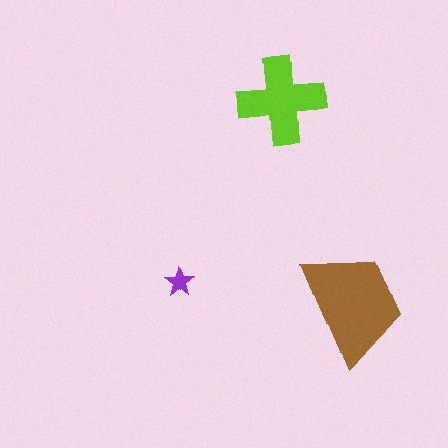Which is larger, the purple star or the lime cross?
The lime cross.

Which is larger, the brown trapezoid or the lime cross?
The brown trapezoid.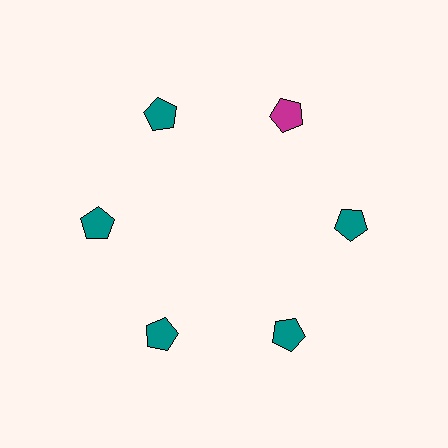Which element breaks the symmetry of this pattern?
The magenta pentagon at roughly the 1 o'clock position breaks the symmetry. All other shapes are teal pentagons.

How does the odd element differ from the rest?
It has a different color: magenta instead of teal.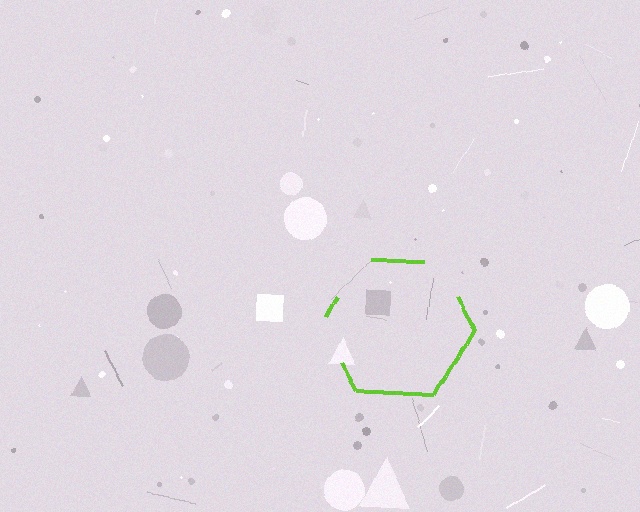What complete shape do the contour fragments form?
The contour fragments form a hexagon.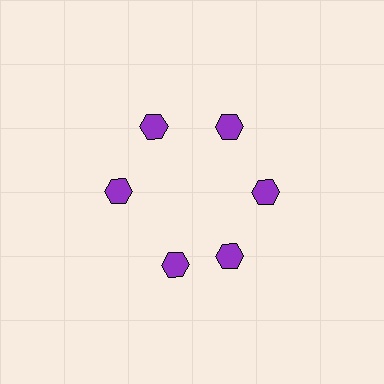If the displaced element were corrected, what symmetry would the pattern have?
It would have 6-fold rotational symmetry — the pattern would map onto itself every 60 degrees.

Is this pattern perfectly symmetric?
No. The 6 purple hexagons are arranged in a ring, but one element near the 7 o'clock position is rotated out of alignment along the ring, breaking the 6-fold rotational symmetry.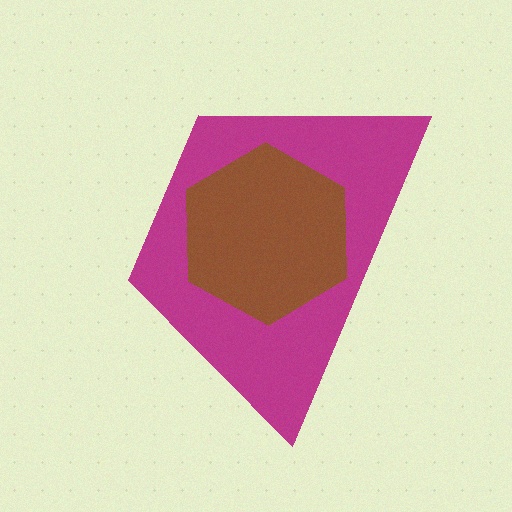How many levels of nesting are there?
2.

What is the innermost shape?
The brown hexagon.